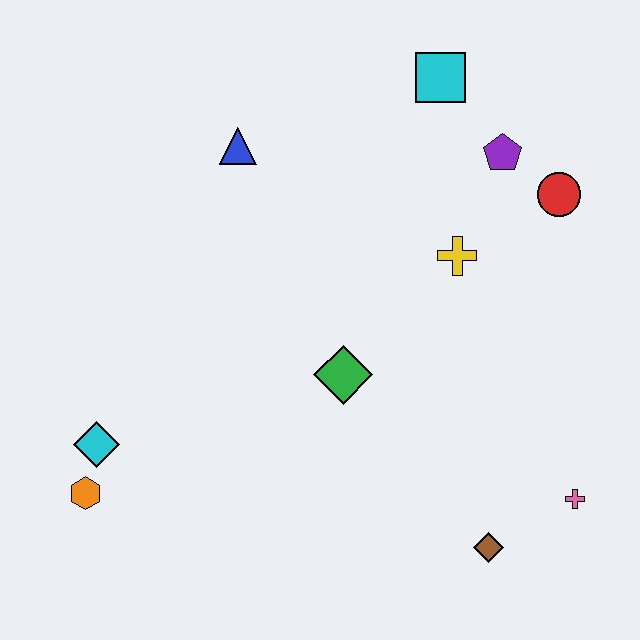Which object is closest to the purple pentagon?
The red circle is closest to the purple pentagon.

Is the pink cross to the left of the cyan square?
No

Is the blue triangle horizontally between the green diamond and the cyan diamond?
Yes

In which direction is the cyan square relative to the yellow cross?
The cyan square is above the yellow cross.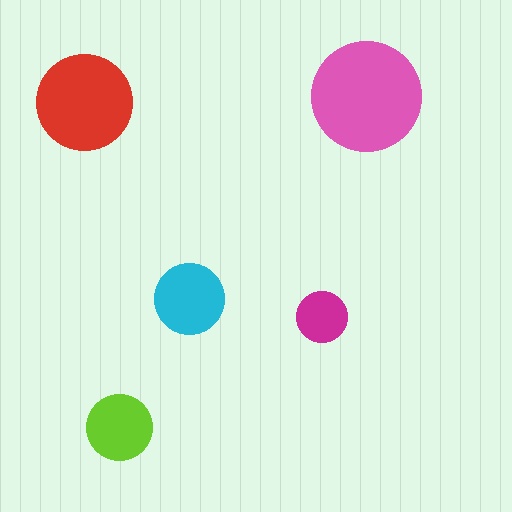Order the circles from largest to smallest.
the pink one, the red one, the cyan one, the lime one, the magenta one.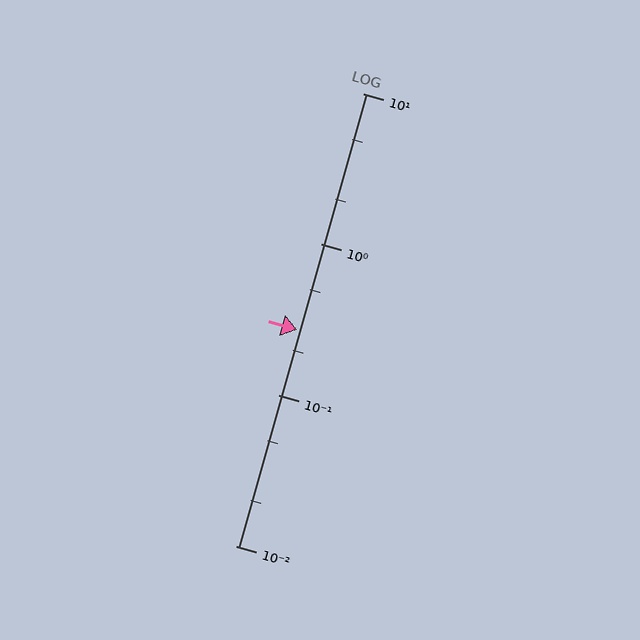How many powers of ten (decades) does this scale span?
The scale spans 3 decades, from 0.01 to 10.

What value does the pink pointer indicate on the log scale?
The pointer indicates approximately 0.27.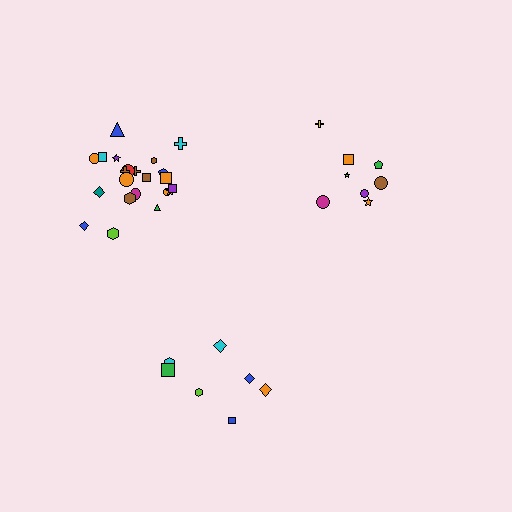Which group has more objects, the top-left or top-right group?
The top-left group.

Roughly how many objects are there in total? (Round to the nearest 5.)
Roughly 35 objects in total.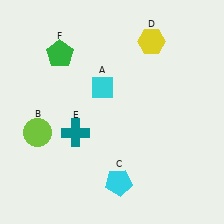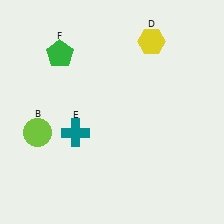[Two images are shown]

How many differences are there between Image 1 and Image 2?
There are 2 differences between the two images.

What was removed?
The cyan pentagon (C), the cyan diamond (A) were removed in Image 2.